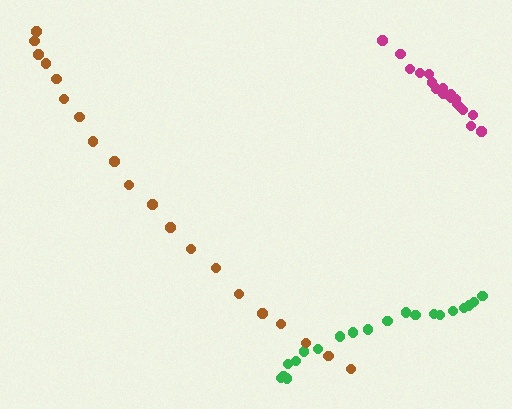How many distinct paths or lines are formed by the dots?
There are 3 distinct paths.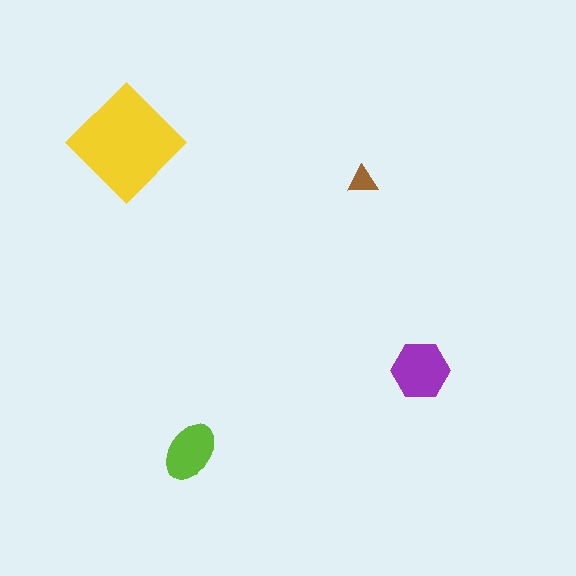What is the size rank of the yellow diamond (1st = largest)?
1st.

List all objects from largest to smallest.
The yellow diamond, the purple hexagon, the lime ellipse, the brown triangle.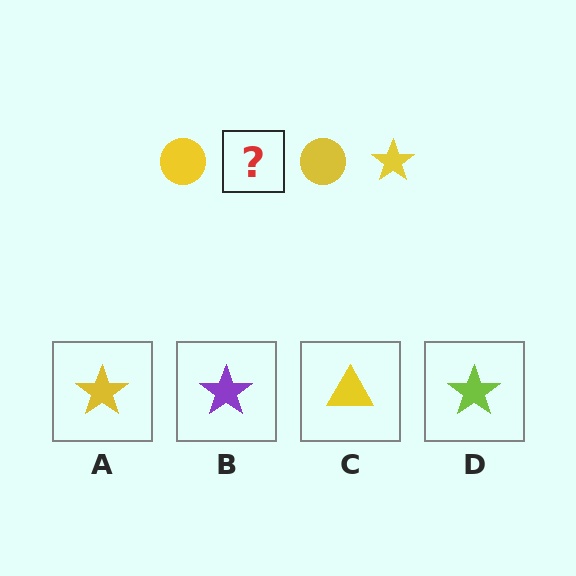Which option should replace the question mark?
Option A.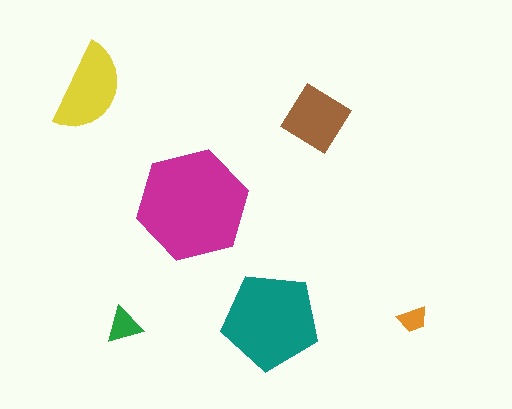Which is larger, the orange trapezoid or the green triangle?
The green triangle.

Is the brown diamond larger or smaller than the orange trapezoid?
Larger.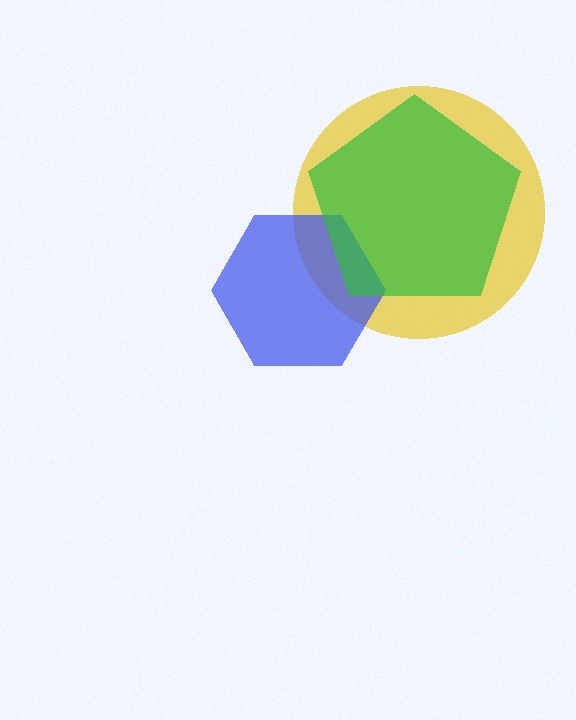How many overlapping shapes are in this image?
There are 3 overlapping shapes in the image.